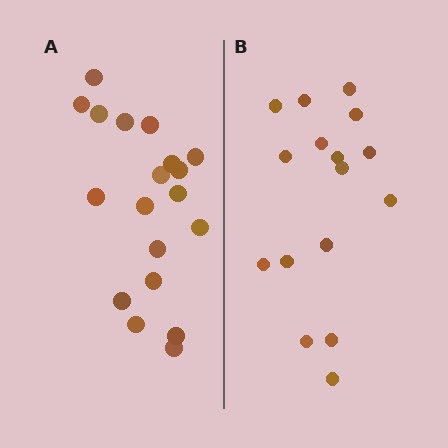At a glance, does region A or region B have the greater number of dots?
Region A (the left region) has more dots.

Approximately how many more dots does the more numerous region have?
Region A has just a few more — roughly 2 or 3 more dots than region B.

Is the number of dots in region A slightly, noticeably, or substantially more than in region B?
Region A has only slightly more — the two regions are fairly close. The ratio is roughly 1.2 to 1.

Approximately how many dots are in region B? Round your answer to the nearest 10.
About 20 dots. (The exact count is 16, which rounds to 20.)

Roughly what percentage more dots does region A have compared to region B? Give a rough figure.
About 20% more.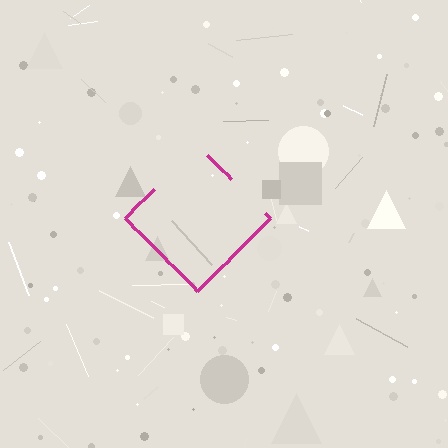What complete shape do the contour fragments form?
The contour fragments form a diamond.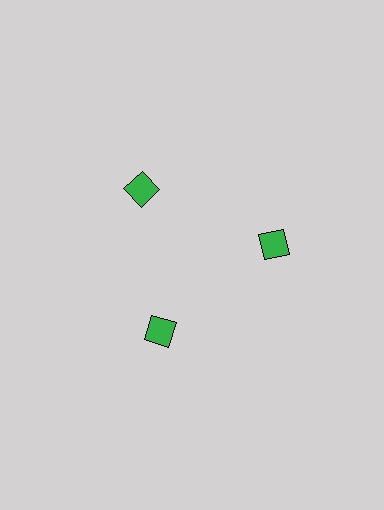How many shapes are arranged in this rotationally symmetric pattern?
There are 3 shapes, arranged in 3 groups of 1.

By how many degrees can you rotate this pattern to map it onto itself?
The pattern maps onto itself every 120 degrees of rotation.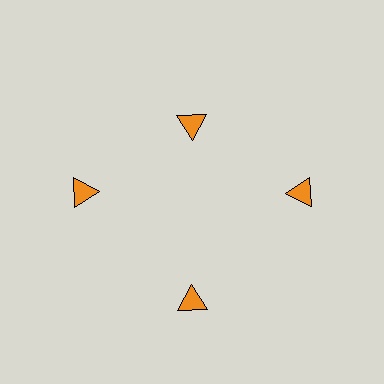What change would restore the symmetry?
The symmetry would be restored by moving it outward, back onto the ring so that all 4 triangles sit at equal angles and equal distance from the center.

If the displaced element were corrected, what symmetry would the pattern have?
It would have 4-fold rotational symmetry — the pattern would map onto itself every 90 degrees.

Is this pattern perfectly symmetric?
No. The 4 orange triangles are arranged in a ring, but one element near the 12 o'clock position is pulled inward toward the center, breaking the 4-fold rotational symmetry.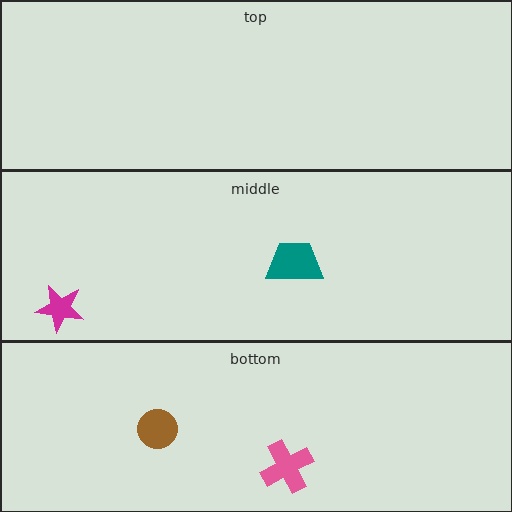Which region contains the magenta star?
The middle region.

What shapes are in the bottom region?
The pink cross, the brown circle.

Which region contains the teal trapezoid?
The middle region.